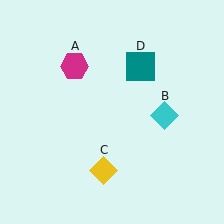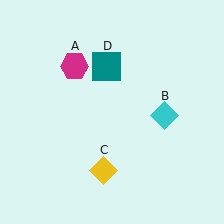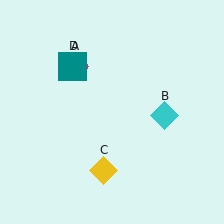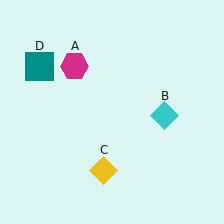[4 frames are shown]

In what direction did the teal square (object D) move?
The teal square (object D) moved left.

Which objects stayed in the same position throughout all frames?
Magenta hexagon (object A) and cyan diamond (object B) and yellow diamond (object C) remained stationary.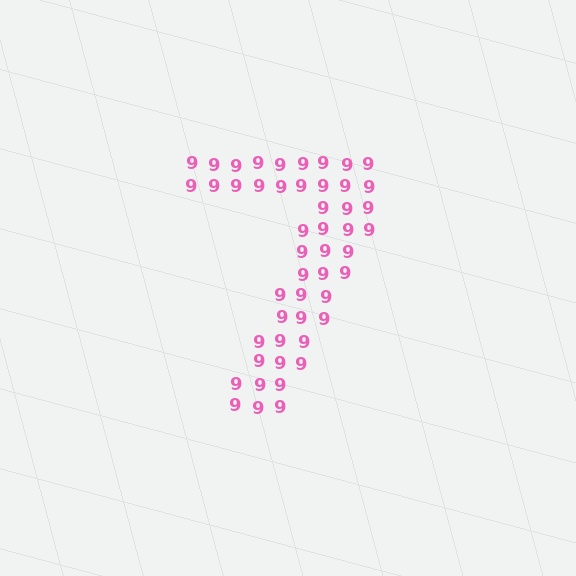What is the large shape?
The large shape is the digit 7.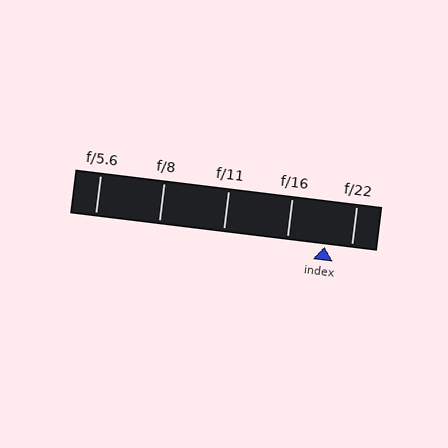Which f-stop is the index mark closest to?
The index mark is closest to f/22.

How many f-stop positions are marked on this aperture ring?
There are 5 f-stop positions marked.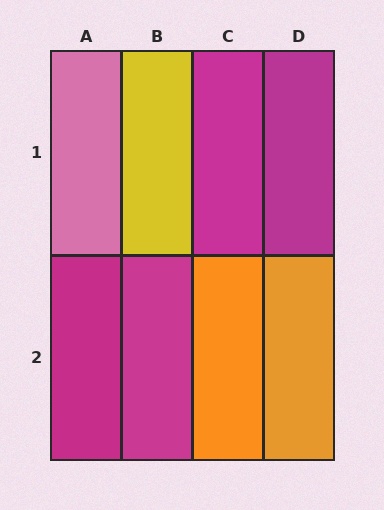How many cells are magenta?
4 cells are magenta.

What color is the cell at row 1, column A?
Pink.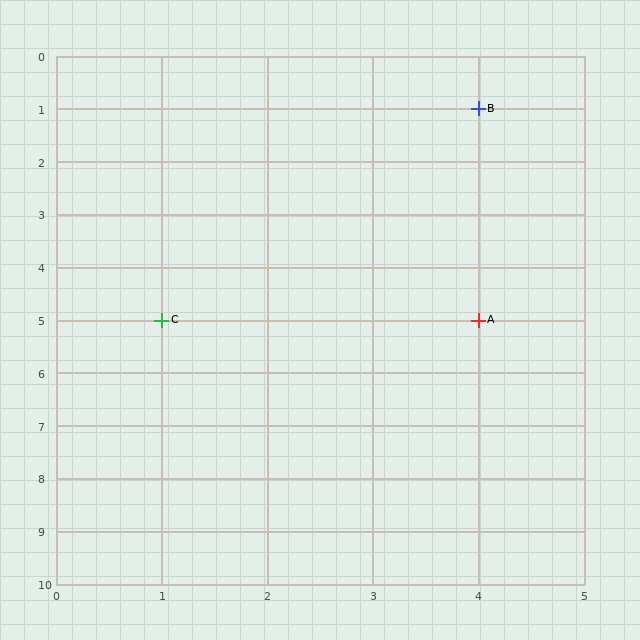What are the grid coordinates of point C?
Point C is at grid coordinates (1, 5).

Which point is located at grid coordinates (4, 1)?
Point B is at (4, 1).